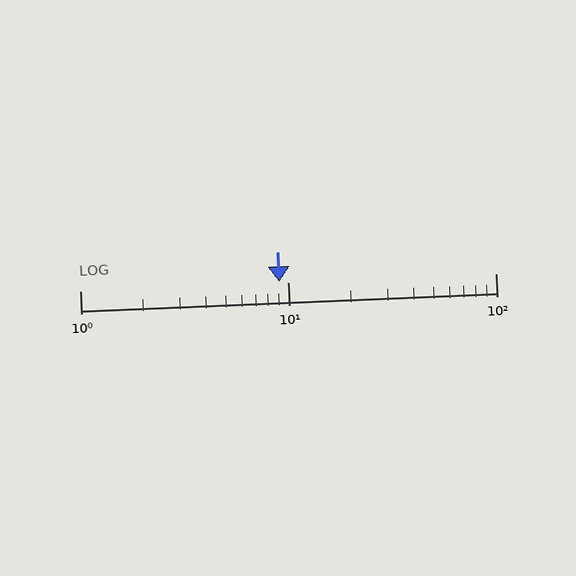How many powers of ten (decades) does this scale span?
The scale spans 2 decades, from 1 to 100.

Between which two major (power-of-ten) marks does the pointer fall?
The pointer is between 1 and 10.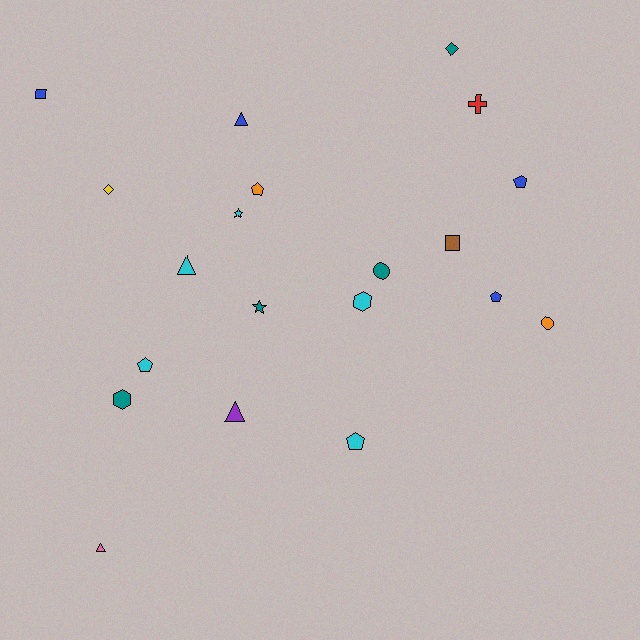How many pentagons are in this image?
There are 5 pentagons.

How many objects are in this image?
There are 20 objects.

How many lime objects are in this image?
There are no lime objects.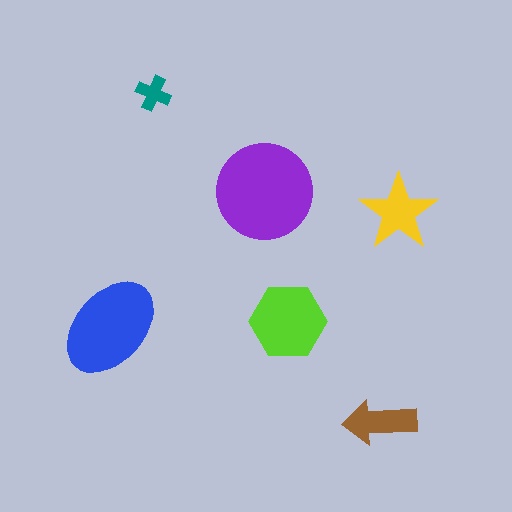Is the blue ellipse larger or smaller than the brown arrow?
Larger.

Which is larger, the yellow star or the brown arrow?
The yellow star.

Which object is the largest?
The purple circle.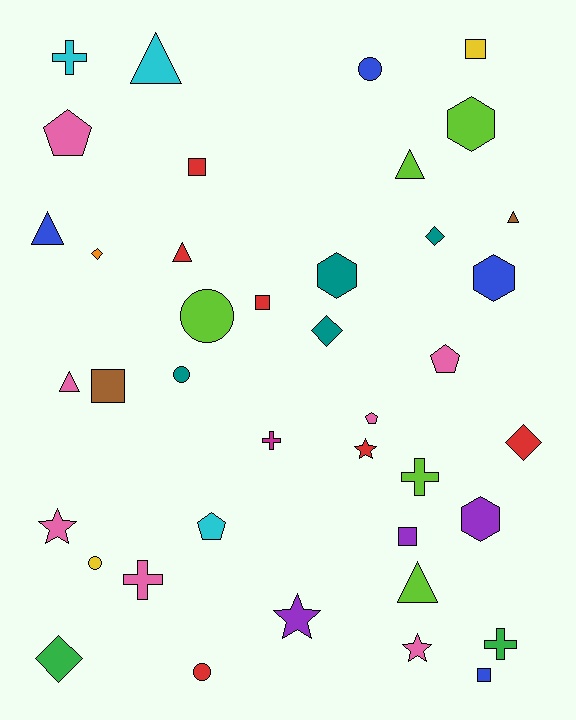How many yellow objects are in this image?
There are 2 yellow objects.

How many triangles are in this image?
There are 7 triangles.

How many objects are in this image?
There are 40 objects.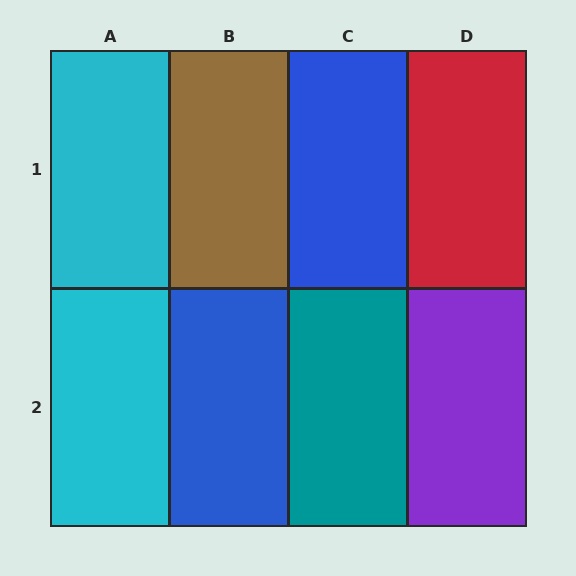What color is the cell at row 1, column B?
Brown.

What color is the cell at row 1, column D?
Red.